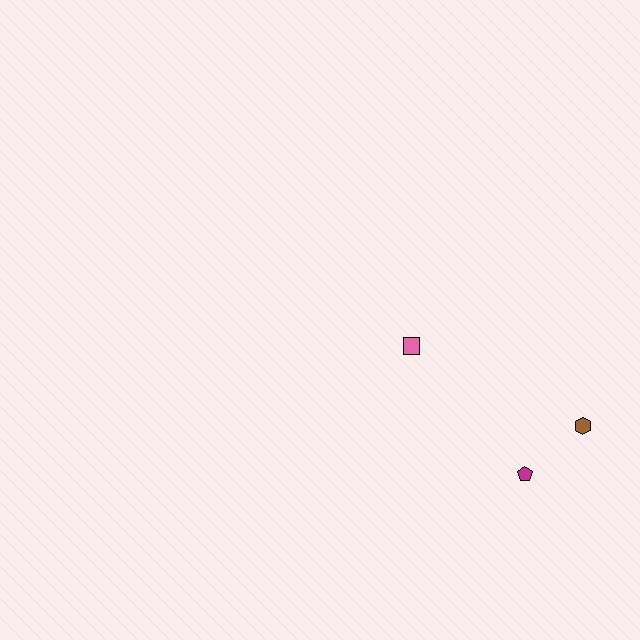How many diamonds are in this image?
There are no diamonds.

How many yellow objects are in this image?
There are no yellow objects.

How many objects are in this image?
There are 3 objects.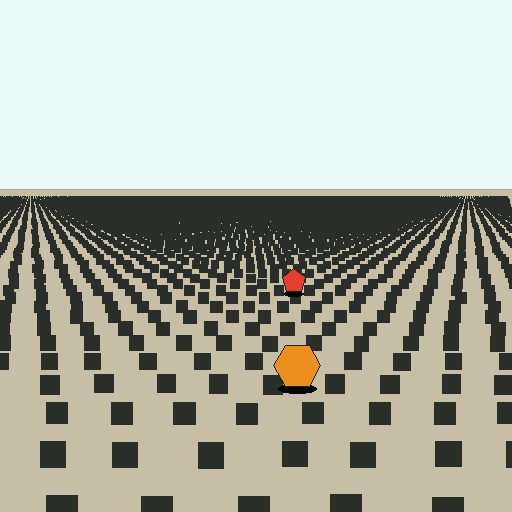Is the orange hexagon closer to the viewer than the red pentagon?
Yes. The orange hexagon is closer — you can tell from the texture gradient: the ground texture is coarser near it.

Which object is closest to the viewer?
The orange hexagon is closest. The texture marks near it are larger and more spread out.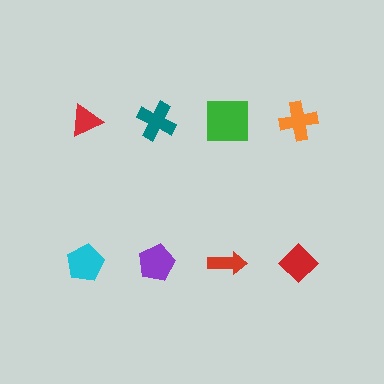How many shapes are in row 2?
4 shapes.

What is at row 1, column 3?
A green square.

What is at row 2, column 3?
A red arrow.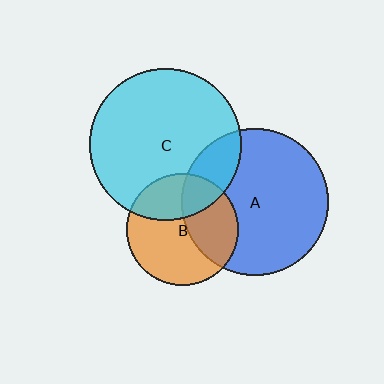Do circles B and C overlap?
Yes.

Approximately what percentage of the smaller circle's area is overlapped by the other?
Approximately 30%.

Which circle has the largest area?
Circle C (cyan).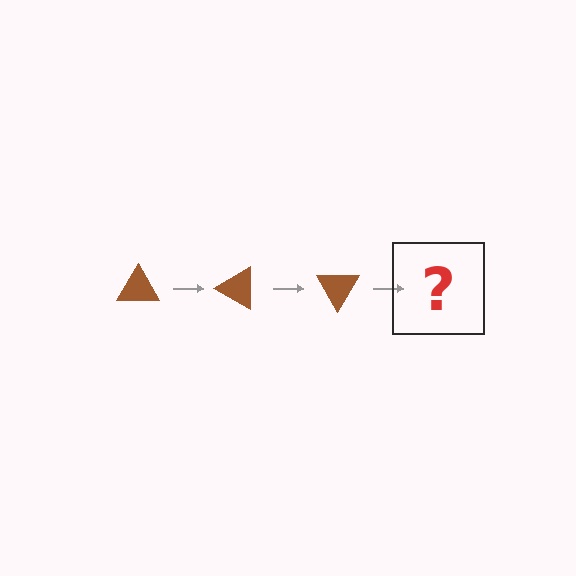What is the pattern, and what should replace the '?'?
The pattern is that the triangle rotates 30 degrees each step. The '?' should be a brown triangle rotated 90 degrees.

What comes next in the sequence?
The next element should be a brown triangle rotated 90 degrees.